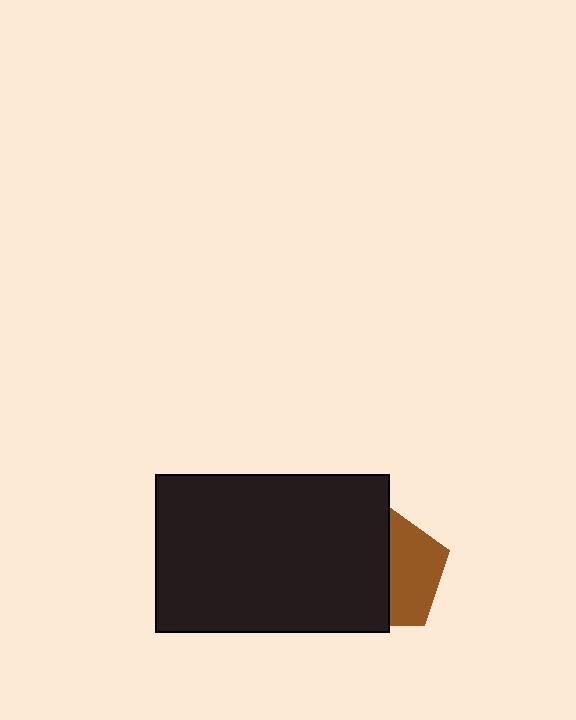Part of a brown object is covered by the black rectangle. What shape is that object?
It is a pentagon.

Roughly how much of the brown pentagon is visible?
About half of it is visible (roughly 45%).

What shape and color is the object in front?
The object in front is a black rectangle.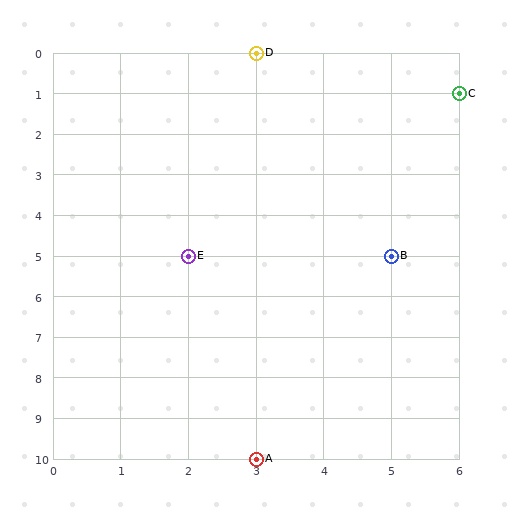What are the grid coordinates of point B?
Point B is at grid coordinates (5, 5).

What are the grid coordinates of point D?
Point D is at grid coordinates (3, 0).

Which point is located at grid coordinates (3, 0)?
Point D is at (3, 0).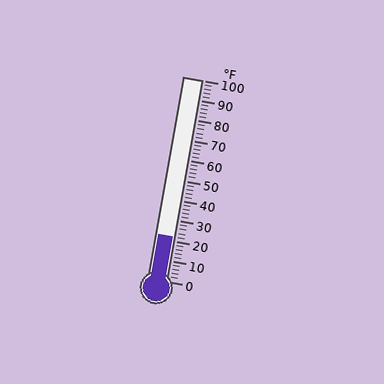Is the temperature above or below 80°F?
The temperature is below 80°F.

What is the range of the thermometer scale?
The thermometer scale ranges from 0°F to 100°F.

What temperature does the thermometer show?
The thermometer shows approximately 22°F.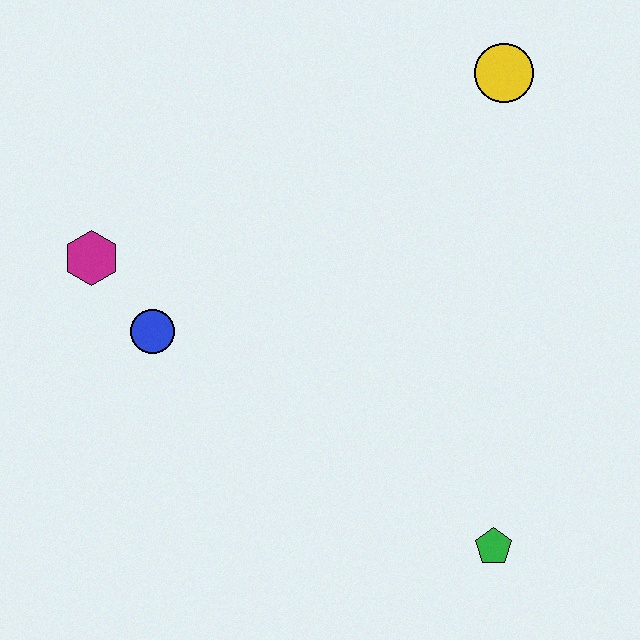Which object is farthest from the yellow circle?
The green pentagon is farthest from the yellow circle.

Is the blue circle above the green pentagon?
Yes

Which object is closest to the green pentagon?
The blue circle is closest to the green pentagon.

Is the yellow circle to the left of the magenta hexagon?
No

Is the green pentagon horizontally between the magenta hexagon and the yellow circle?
Yes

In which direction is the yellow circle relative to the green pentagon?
The yellow circle is above the green pentagon.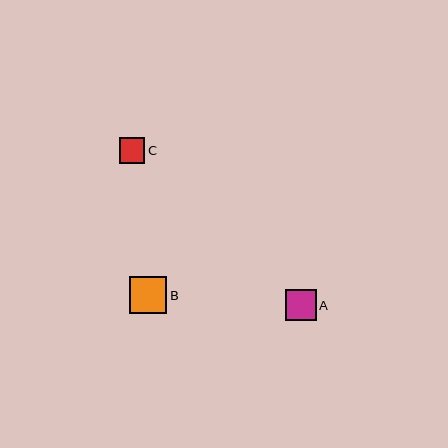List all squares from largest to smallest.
From largest to smallest: B, A, C.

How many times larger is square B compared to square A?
Square B is approximately 1.2 times the size of square A.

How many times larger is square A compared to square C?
Square A is approximately 1.2 times the size of square C.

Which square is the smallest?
Square C is the smallest with a size of approximately 26 pixels.